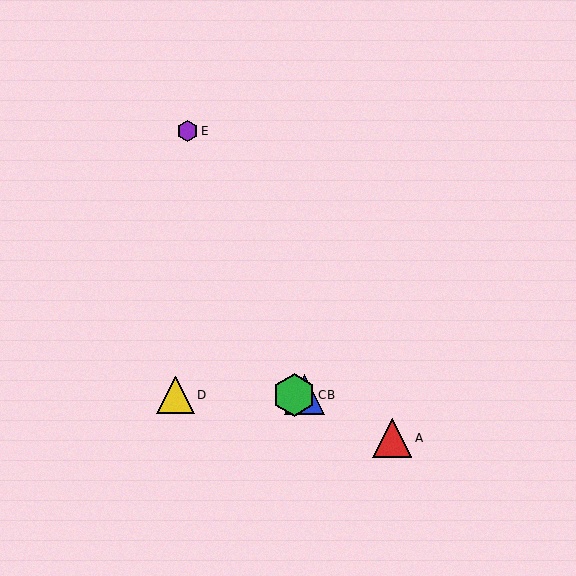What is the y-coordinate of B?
Object B is at y≈395.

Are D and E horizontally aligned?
No, D is at y≈395 and E is at y≈131.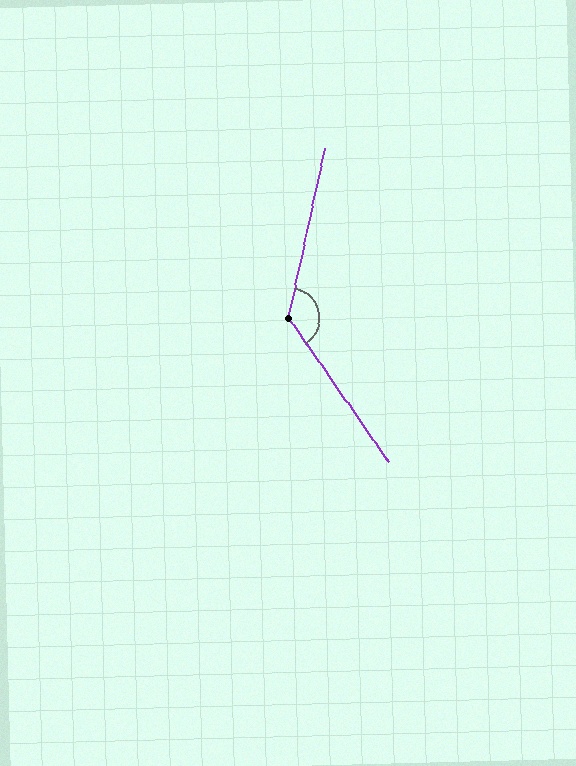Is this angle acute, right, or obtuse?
It is obtuse.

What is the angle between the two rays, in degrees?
Approximately 133 degrees.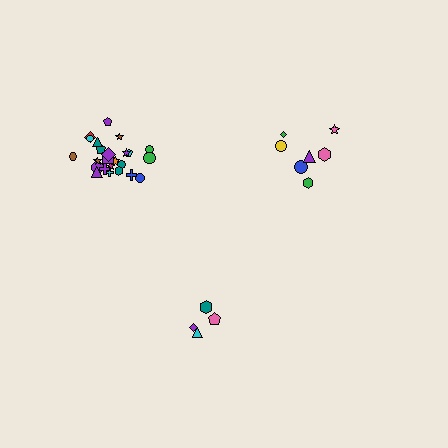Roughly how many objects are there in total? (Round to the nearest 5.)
Roughly 35 objects in total.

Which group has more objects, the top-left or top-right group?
The top-left group.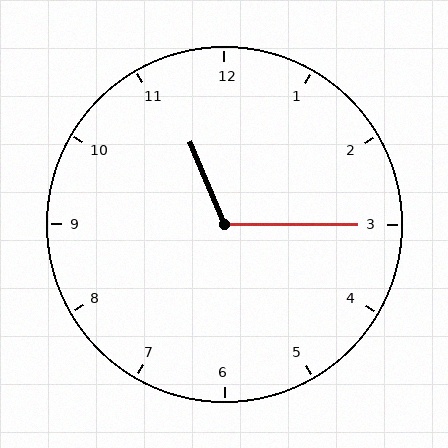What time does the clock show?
11:15.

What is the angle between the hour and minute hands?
Approximately 112 degrees.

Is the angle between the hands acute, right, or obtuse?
It is obtuse.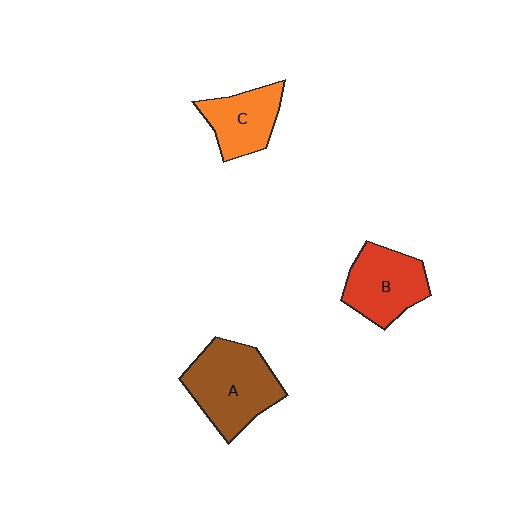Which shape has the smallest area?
Shape C (orange).